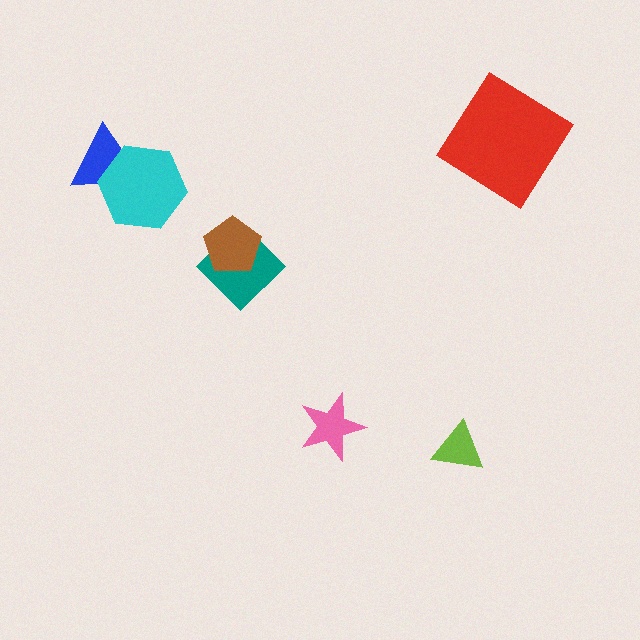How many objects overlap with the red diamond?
0 objects overlap with the red diamond.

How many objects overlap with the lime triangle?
0 objects overlap with the lime triangle.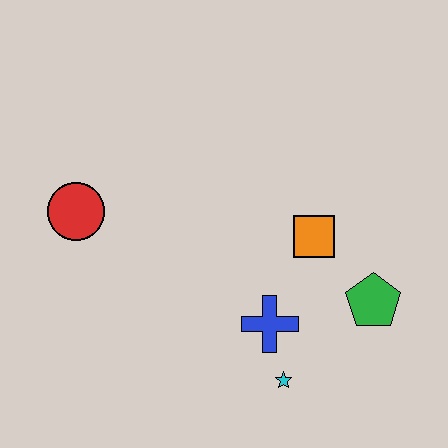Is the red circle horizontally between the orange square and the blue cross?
No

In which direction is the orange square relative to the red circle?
The orange square is to the right of the red circle.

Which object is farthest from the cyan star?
The red circle is farthest from the cyan star.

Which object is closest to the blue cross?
The cyan star is closest to the blue cross.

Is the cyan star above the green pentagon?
No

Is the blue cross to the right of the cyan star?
No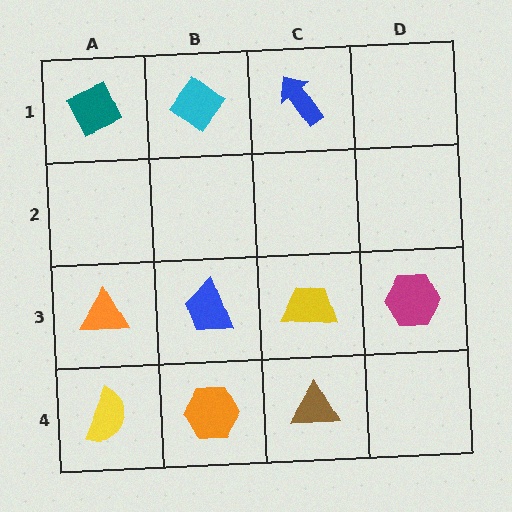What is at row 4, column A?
A yellow semicircle.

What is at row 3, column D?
A magenta hexagon.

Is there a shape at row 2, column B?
No, that cell is empty.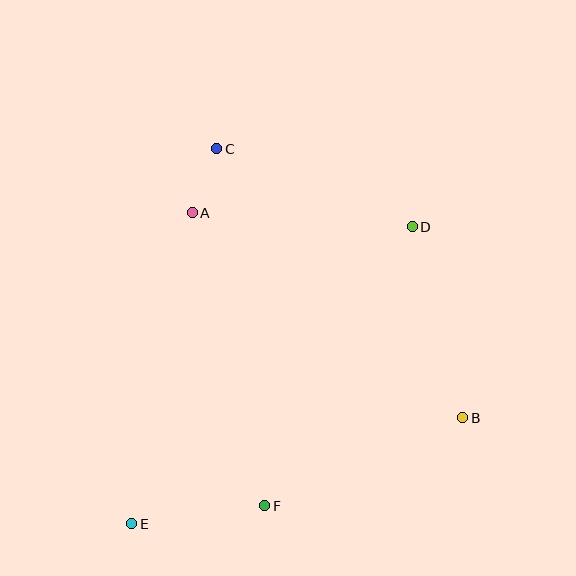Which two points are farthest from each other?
Points D and E are farthest from each other.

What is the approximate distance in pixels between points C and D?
The distance between C and D is approximately 211 pixels.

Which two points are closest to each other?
Points A and C are closest to each other.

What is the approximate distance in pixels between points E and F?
The distance between E and F is approximately 134 pixels.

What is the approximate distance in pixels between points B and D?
The distance between B and D is approximately 198 pixels.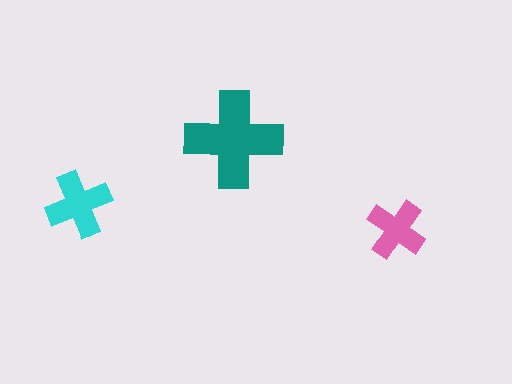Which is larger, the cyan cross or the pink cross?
The cyan one.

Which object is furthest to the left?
The cyan cross is leftmost.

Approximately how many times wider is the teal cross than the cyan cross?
About 1.5 times wider.